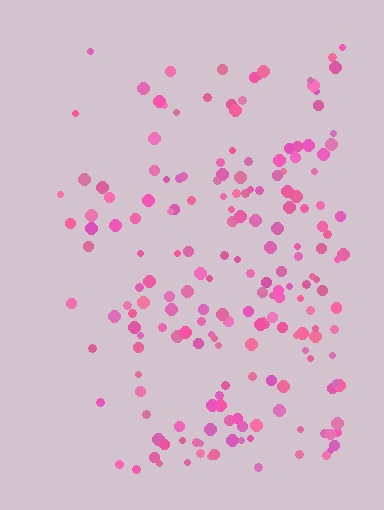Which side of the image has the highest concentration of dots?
The right.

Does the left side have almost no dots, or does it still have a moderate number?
Still a moderate number, just noticeably fewer than the right.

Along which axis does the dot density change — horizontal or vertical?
Horizontal.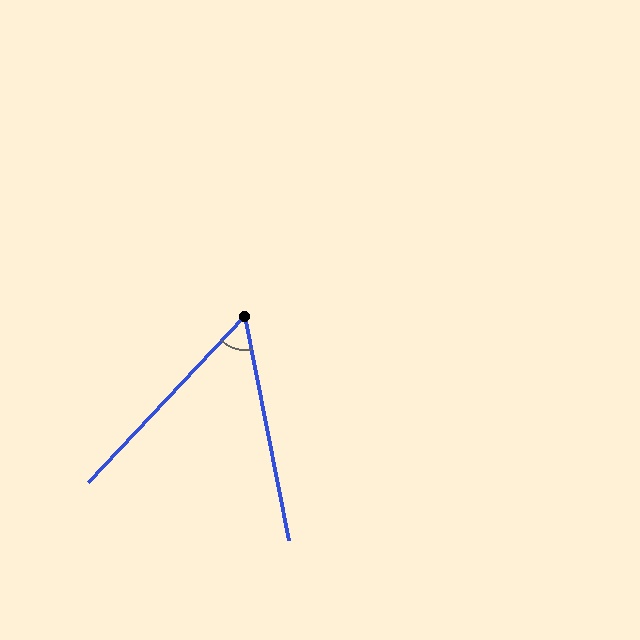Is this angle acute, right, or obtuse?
It is acute.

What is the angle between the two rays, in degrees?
Approximately 54 degrees.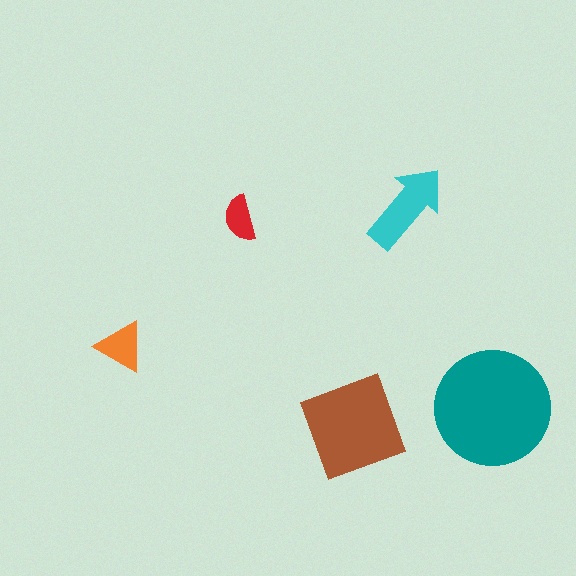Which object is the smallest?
The red semicircle.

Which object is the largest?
The teal circle.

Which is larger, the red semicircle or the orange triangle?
The orange triangle.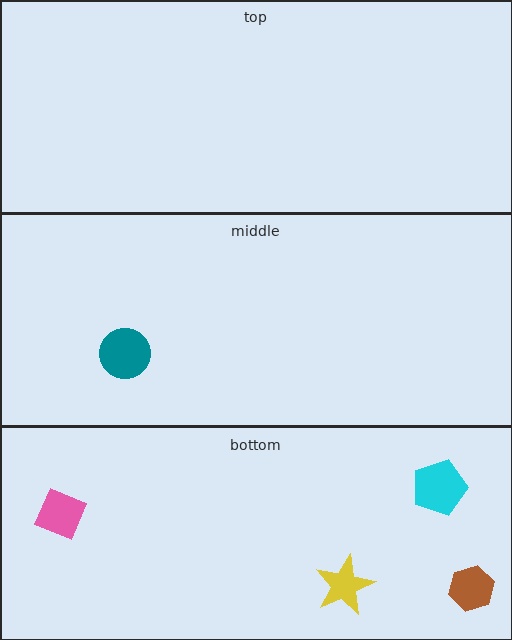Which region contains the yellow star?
The bottom region.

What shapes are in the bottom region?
The pink diamond, the cyan pentagon, the yellow star, the brown hexagon.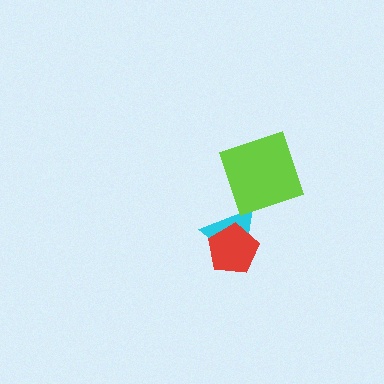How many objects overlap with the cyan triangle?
1 object overlaps with the cyan triangle.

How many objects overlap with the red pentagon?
1 object overlaps with the red pentagon.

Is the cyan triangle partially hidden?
Yes, it is partially covered by another shape.